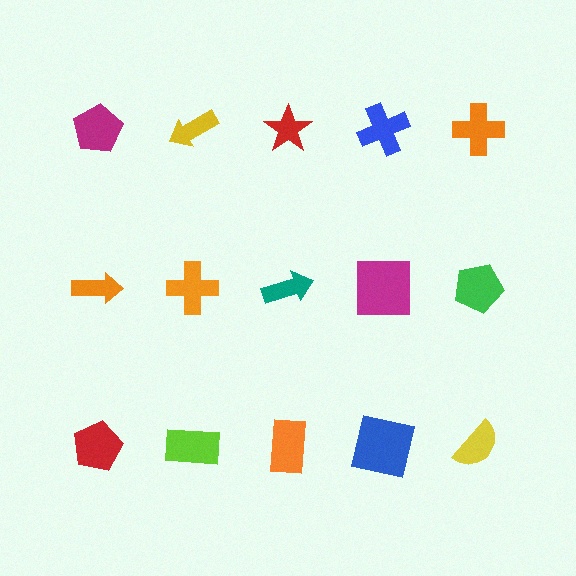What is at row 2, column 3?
A teal arrow.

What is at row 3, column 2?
A lime rectangle.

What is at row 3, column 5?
A yellow semicircle.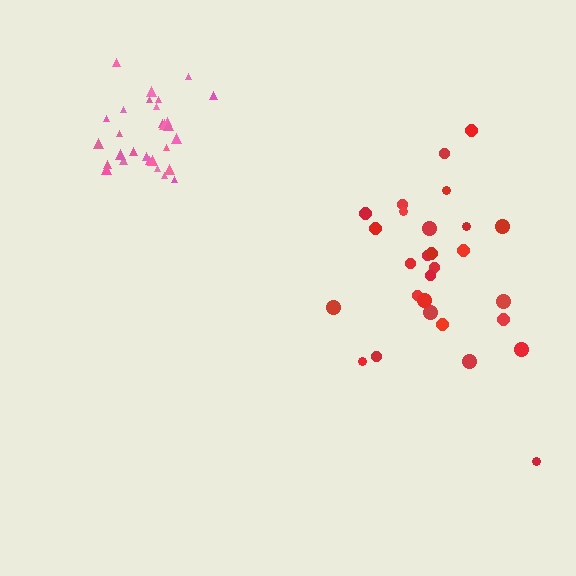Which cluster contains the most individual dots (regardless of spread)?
Pink (30).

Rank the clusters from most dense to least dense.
pink, red.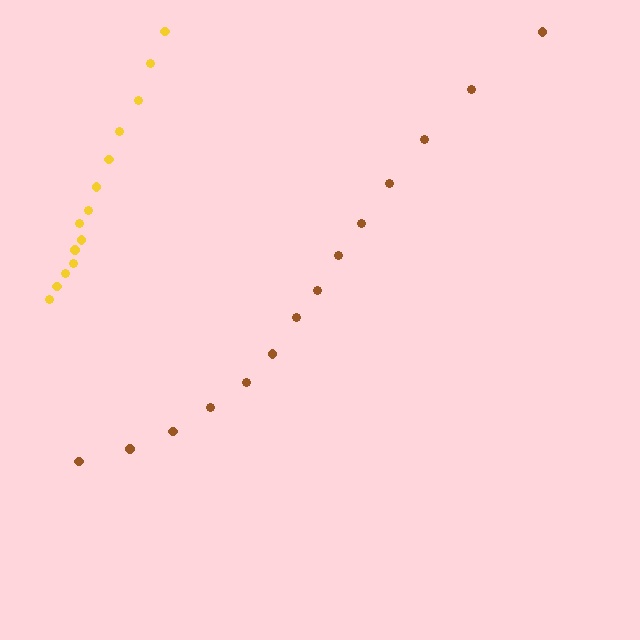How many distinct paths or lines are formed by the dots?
There are 2 distinct paths.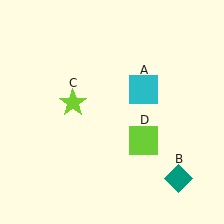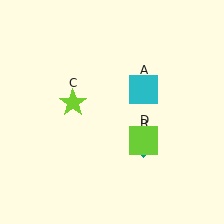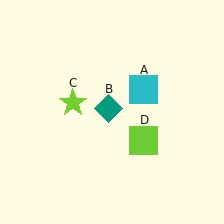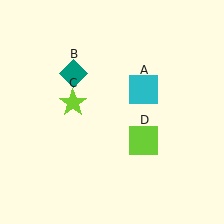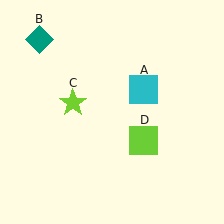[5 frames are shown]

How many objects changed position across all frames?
1 object changed position: teal diamond (object B).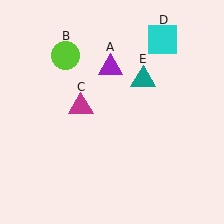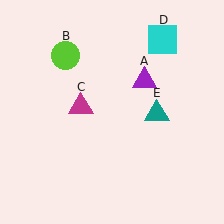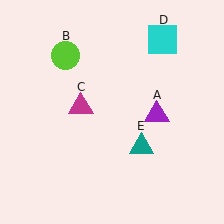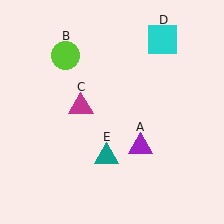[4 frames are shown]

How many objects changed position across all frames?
2 objects changed position: purple triangle (object A), teal triangle (object E).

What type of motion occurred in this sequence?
The purple triangle (object A), teal triangle (object E) rotated clockwise around the center of the scene.